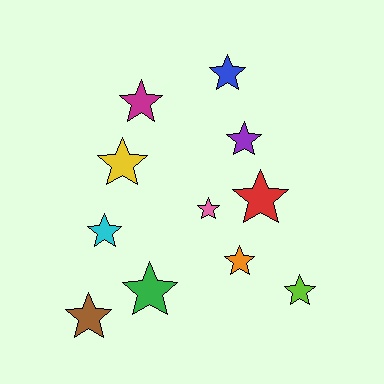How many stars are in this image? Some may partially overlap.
There are 11 stars.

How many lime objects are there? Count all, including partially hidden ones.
There is 1 lime object.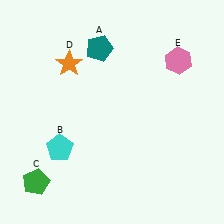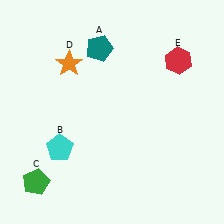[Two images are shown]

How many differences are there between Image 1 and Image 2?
There is 1 difference between the two images.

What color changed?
The hexagon (E) changed from pink in Image 1 to red in Image 2.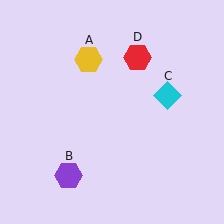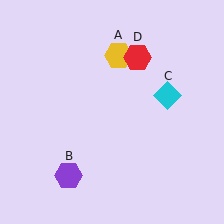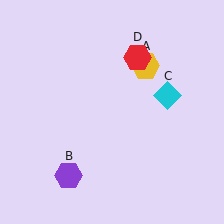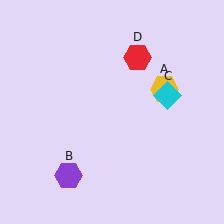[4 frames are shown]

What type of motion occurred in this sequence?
The yellow hexagon (object A) rotated clockwise around the center of the scene.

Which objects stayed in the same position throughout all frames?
Purple hexagon (object B) and cyan diamond (object C) and red hexagon (object D) remained stationary.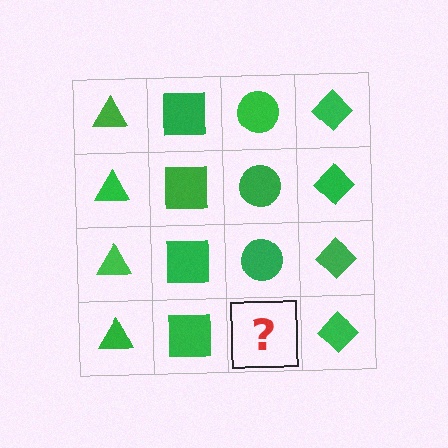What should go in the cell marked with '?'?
The missing cell should contain a green circle.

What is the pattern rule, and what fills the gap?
The rule is that each column has a consistent shape. The gap should be filled with a green circle.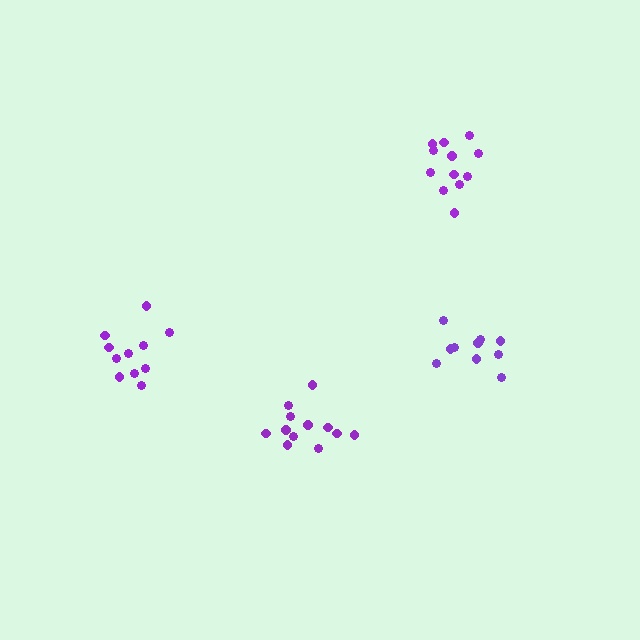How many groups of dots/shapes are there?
There are 4 groups.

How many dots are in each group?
Group 1: 10 dots, Group 2: 12 dots, Group 3: 12 dots, Group 4: 11 dots (45 total).